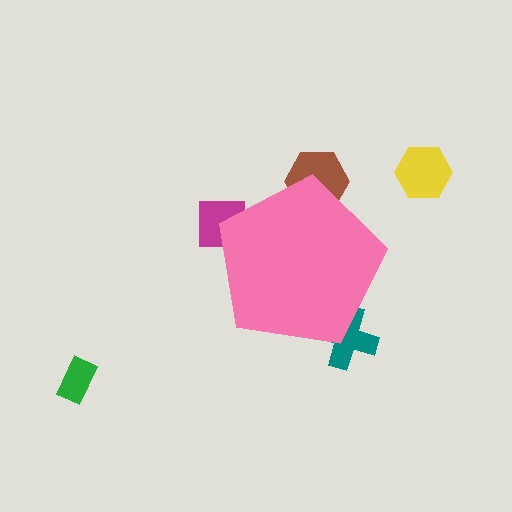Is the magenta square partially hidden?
Yes, the magenta square is partially hidden behind the pink pentagon.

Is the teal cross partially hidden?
Yes, the teal cross is partially hidden behind the pink pentagon.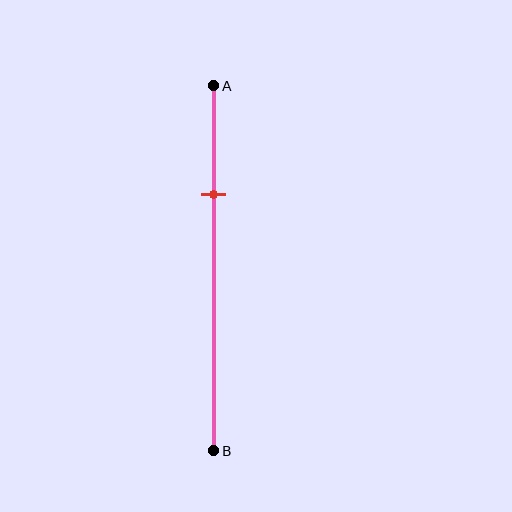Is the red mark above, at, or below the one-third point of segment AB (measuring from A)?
The red mark is above the one-third point of segment AB.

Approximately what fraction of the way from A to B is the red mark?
The red mark is approximately 30% of the way from A to B.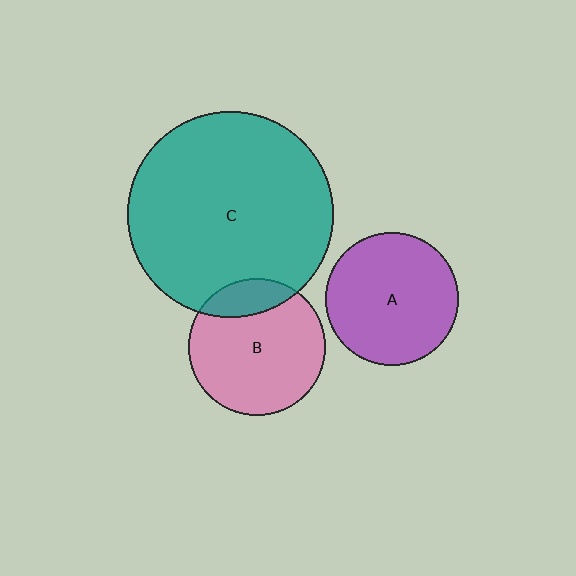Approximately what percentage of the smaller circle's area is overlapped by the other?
Approximately 15%.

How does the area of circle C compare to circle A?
Approximately 2.4 times.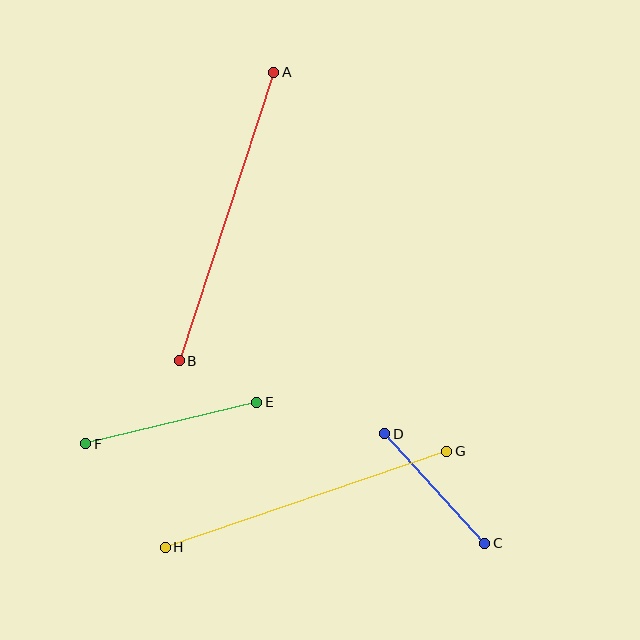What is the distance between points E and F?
The distance is approximately 176 pixels.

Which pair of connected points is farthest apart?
Points A and B are farthest apart.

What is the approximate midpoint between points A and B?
The midpoint is at approximately (226, 217) pixels.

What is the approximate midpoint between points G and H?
The midpoint is at approximately (306, 499) pixels.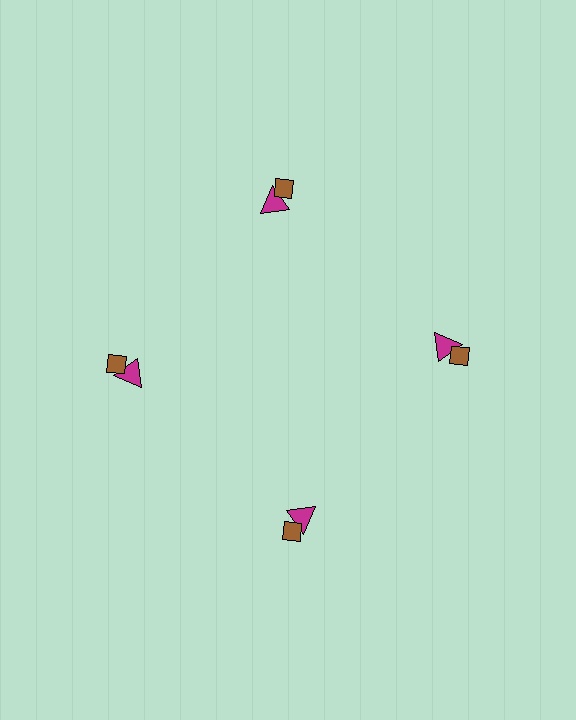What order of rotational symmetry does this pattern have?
This pattern has 4-fold rotational symmetry.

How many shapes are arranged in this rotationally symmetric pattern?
There are 8 shapes, arranged in 4 groups of 2.